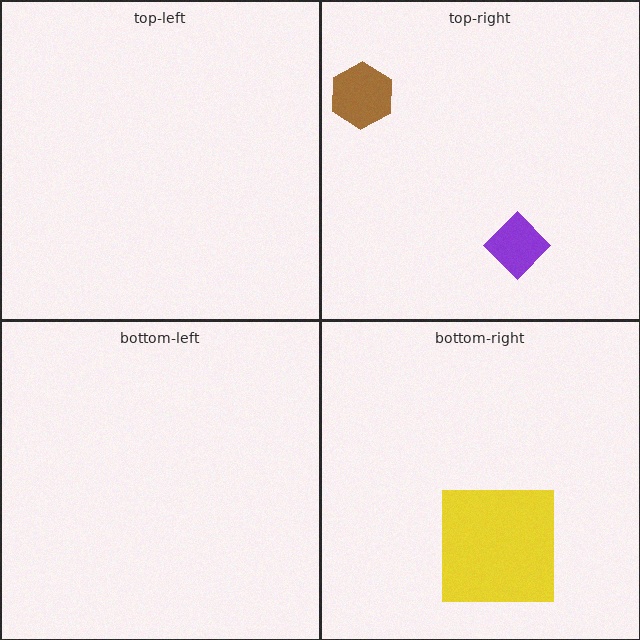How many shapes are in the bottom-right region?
1.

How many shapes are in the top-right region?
2.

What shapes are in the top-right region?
The brown hexagon, the purple diamond.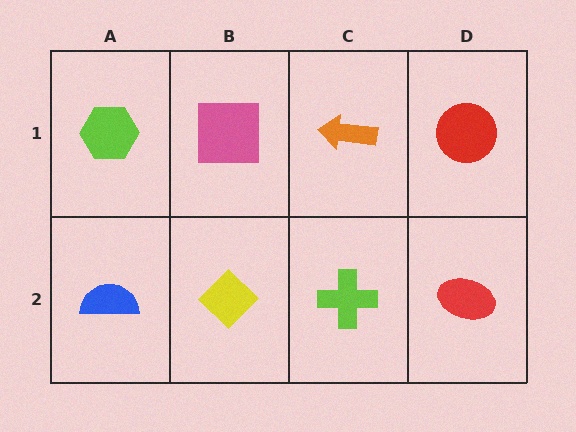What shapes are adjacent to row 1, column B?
A yellow diamond (row 2, column B), a lime hexagon (row 1, column A), an orange arrow (row 1, column C).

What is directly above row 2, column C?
An orange arrow.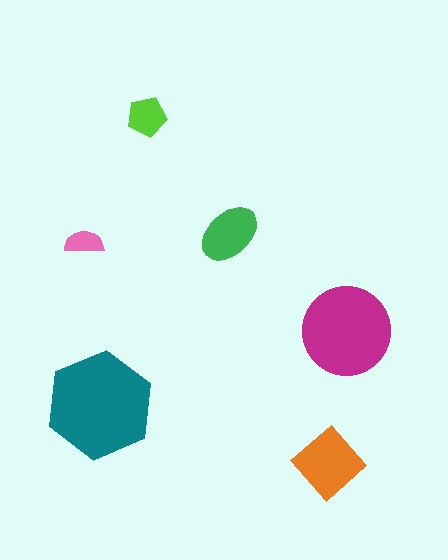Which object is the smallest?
The pink semicircle.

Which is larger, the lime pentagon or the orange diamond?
The orange diamond.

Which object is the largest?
The teal hexagon.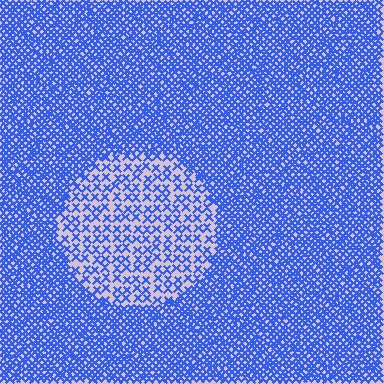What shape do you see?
I see a circle.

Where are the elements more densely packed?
The elements are more densely packed outside the circle boundary.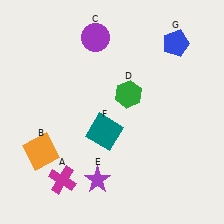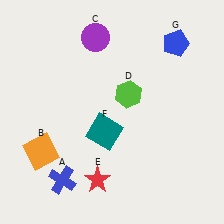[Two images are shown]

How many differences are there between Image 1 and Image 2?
There are 3 differences between the two images.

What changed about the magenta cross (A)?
In Image 1, A is magenta. In Image 2, it changed to blue.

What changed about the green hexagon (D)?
In Image 1, D is green. In Image 2, it changed to lime.